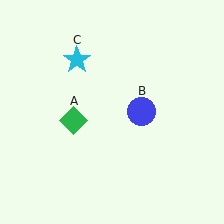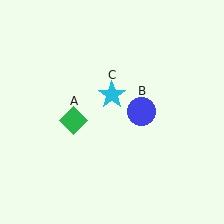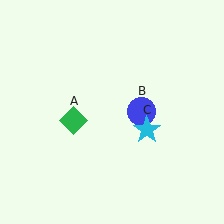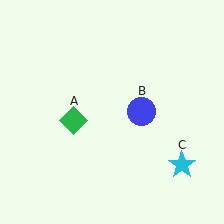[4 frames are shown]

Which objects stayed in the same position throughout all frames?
Green diamond (object A) and blue circle (object B) remained stationary.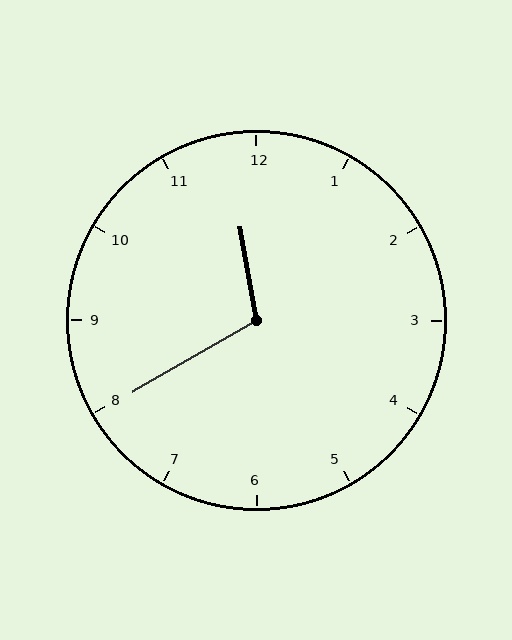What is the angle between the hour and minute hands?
Approximately 110 degrees.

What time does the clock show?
11:40.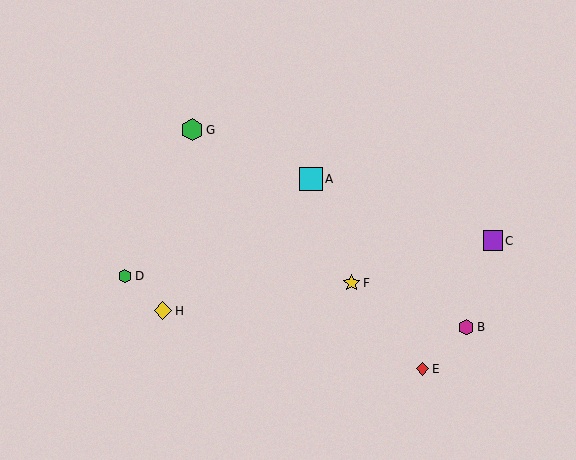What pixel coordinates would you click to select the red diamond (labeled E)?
Click at (423, 369) to select the red diamond E.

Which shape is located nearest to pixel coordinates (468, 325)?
The magenta hexagon (labeled B) at (466, 327) is nearest to that location.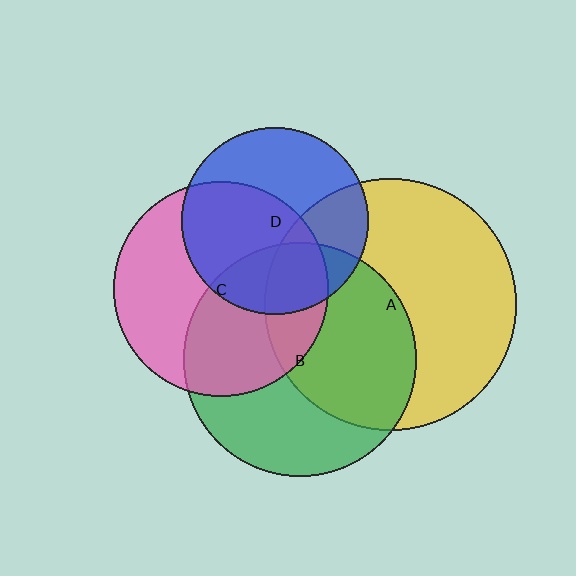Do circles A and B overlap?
Yes.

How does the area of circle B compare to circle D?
Approximately 1.6 times.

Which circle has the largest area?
Circle A (yellow).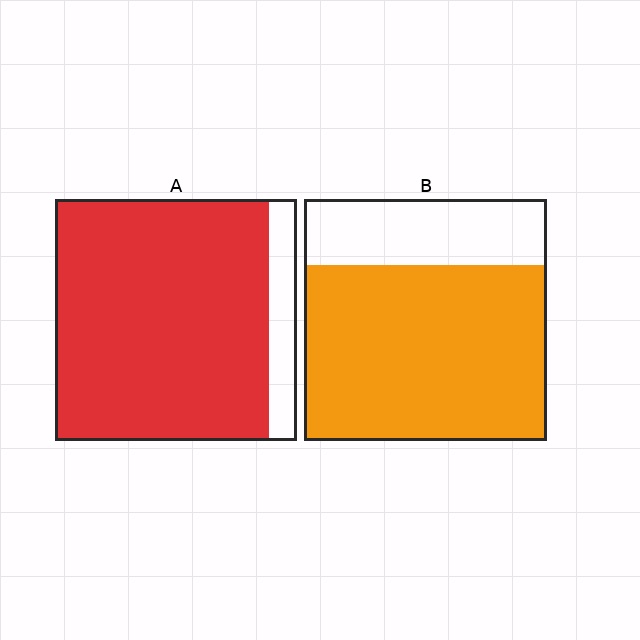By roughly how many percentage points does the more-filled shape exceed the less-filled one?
By roughly 15 percentage points (A over B).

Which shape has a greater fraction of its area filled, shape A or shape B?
Shape A.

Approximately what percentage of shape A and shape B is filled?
A is approximately 90% and B is approximately 75%.